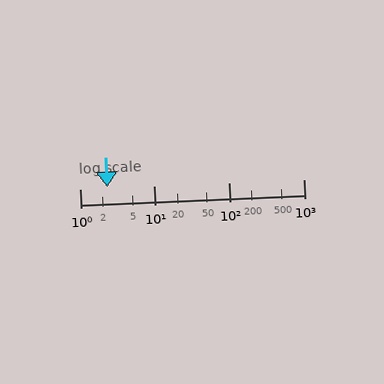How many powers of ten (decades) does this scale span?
The scale spans 3 decades, from 1 to 1000.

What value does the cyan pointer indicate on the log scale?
The pointer indicates approximately 2.3.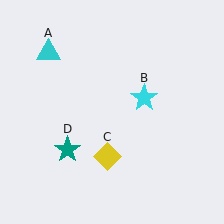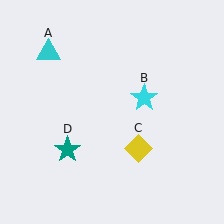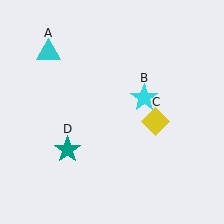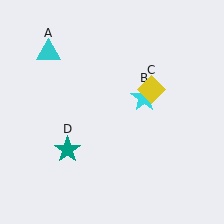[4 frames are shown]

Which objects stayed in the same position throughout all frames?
Cyan triangle (object A) and cyan star (object B) and teal star (object D) remained stationary.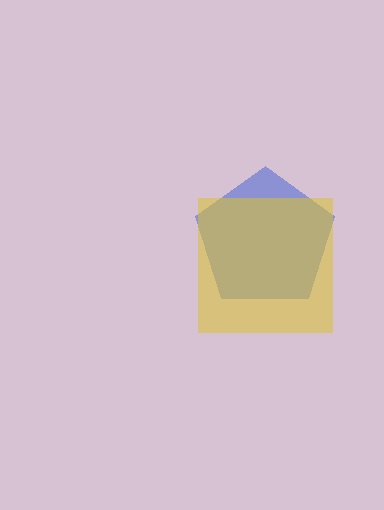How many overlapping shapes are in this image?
There are 2 overlapping shapes in the image.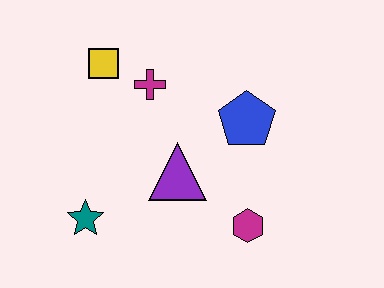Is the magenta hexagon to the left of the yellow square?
No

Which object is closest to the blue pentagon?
The purple triangle is closest to the blue pentagon.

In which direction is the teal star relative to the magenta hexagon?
The teal star is to the left of the magenta hexagon.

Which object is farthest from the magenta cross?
The magenta hexagon is farthest from the magenta cross.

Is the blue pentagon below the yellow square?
Yes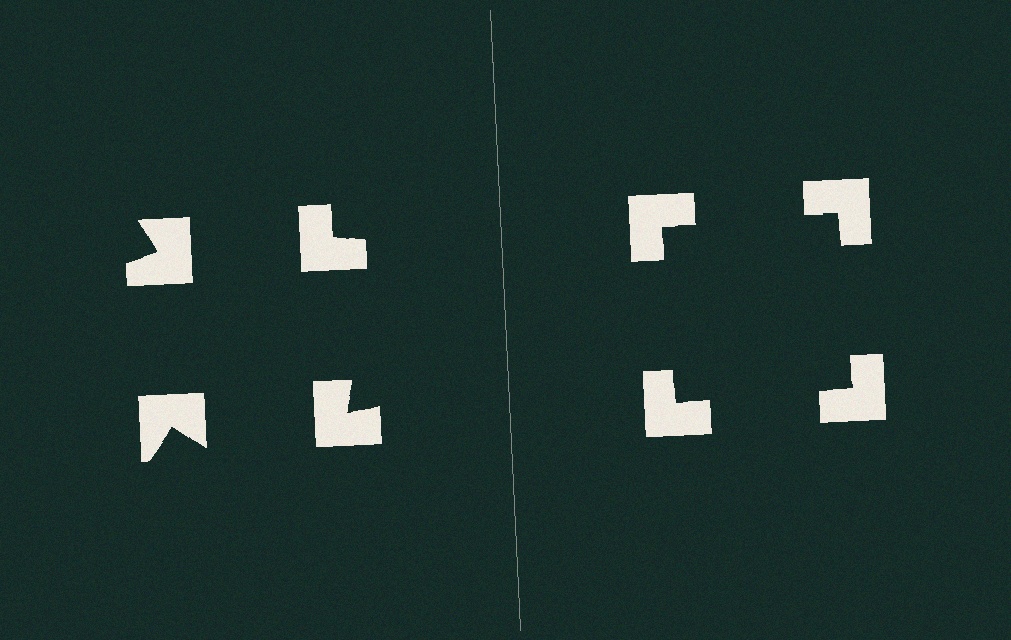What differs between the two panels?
The notched squares are positioned identically on both sides; only the wedge orientations differ. On the right they align to a square; on the left they are misaligned.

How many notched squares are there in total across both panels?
8 — 4 on each side.